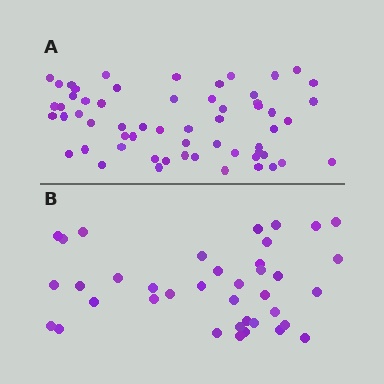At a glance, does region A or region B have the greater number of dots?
Region A (the top region) has more dots.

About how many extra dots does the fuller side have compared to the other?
Region A has approximately 20 more dots than region B.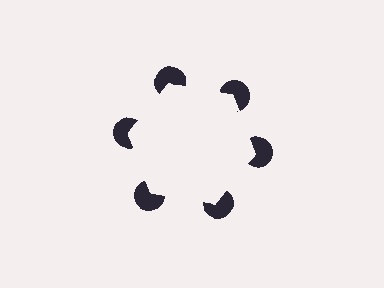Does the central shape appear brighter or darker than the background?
It typically appears slightly brighter than the background, even though no actual brightness change is drawn.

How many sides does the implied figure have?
6 sides.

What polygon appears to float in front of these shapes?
An illusory hexagon — its edges are inferred from the aligned wedge cuts in the pac-man discs, not physically drawn.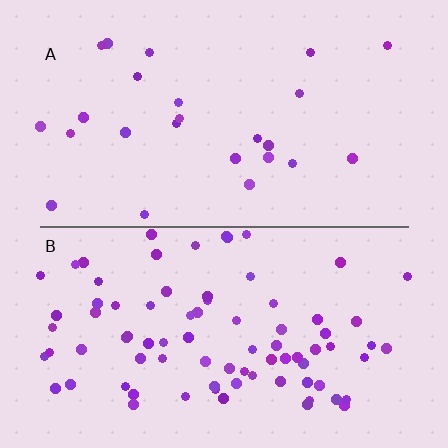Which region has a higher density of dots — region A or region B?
B (the bottom).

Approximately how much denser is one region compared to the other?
Approximately 3.3× — region B over region A.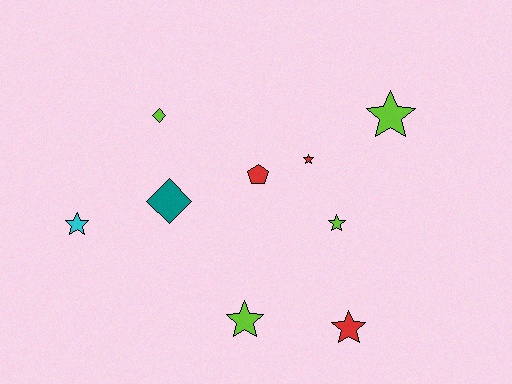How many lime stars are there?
There are 3 lime stars.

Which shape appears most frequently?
Star, with 6 objects.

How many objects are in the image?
There are 9 objects.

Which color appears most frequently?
Lime, with 4 objects.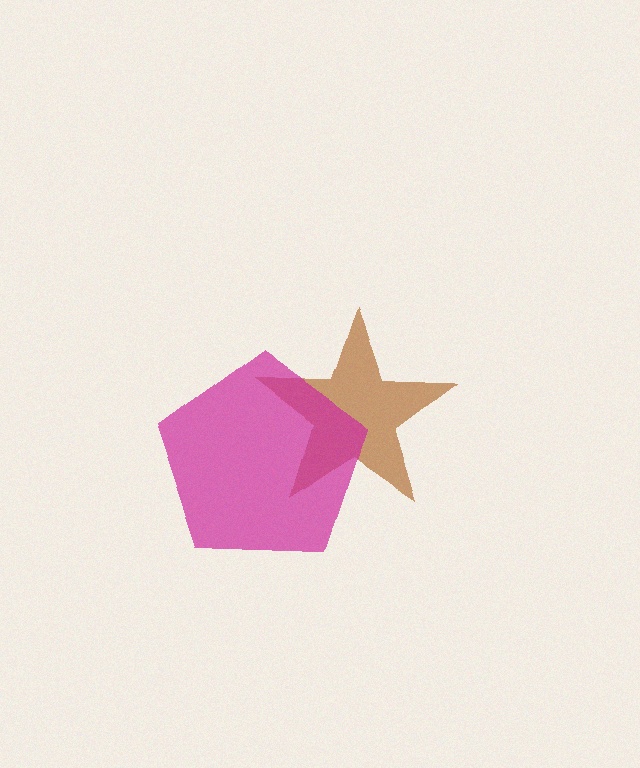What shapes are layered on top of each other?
The layered shapes are: a brown star, a magenta pentagon.